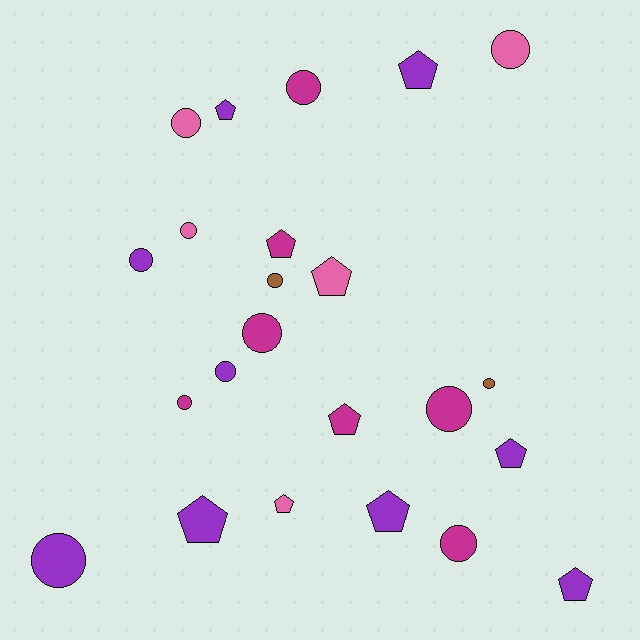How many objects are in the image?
There are 23 objects.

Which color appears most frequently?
Purple, with 9 objects.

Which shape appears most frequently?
Circle, with 13 objects.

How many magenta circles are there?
There are 5 magenta circles.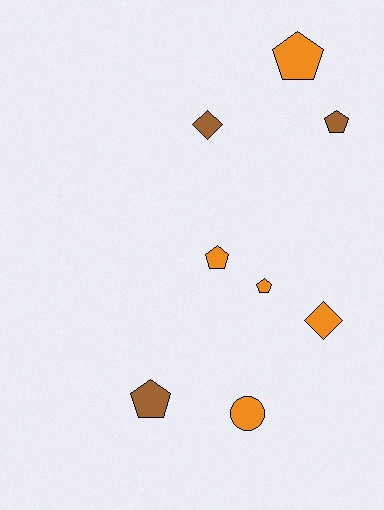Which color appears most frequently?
Orange, with 5 objects.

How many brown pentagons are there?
There are 2 brown pentagons.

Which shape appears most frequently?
Pentagon, with 5 objects.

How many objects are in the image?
There are 8 objects.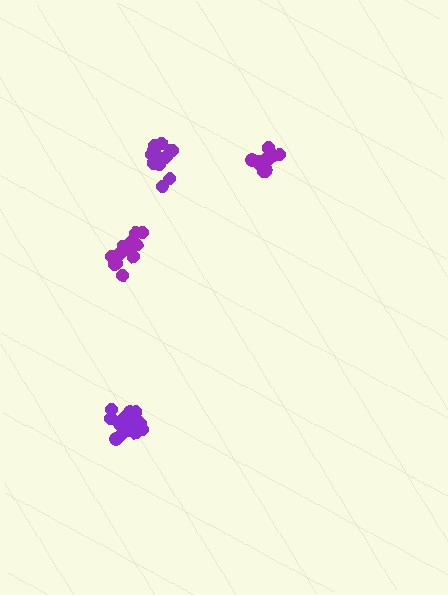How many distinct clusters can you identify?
There are 4 distinct clusters.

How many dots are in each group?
Group 1: 13 dots, Group 2: 15 dots, Group 3: 15 dots, Group 4: 16 dots (59 total).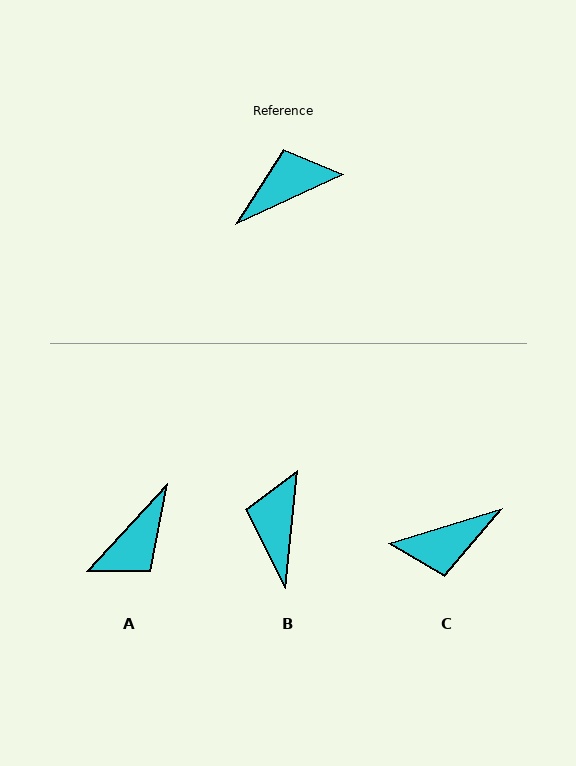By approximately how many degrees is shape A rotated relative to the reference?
Approximately 158 degrees clockwise.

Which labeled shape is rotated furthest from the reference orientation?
C, about 172 degrees away.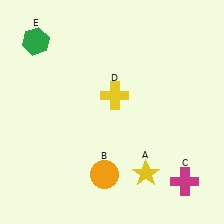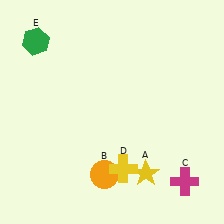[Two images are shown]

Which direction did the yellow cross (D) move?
The yellow cross (D) moved down.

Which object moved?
The yellow cross (D) moved down.